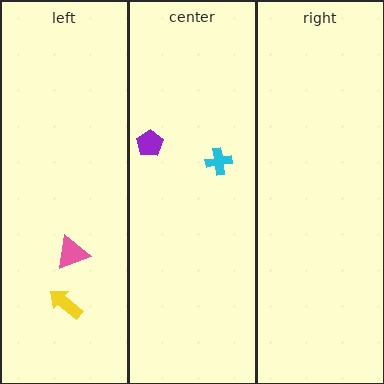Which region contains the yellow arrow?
The left region.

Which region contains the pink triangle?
The left region.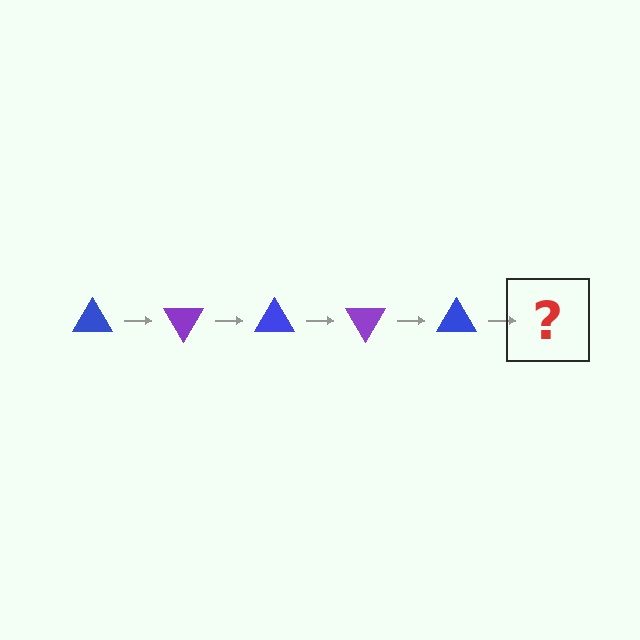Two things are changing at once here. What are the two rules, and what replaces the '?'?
The two rules are that it rotates 60 degrees each step and the color cycles through blue and purple. The '?' should be a purple triangle, rotated 300 degrees from the start.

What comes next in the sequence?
The next element should be a purple triangle, rotated 300 degrees from the start.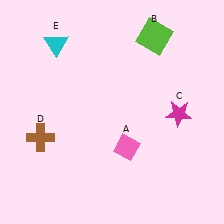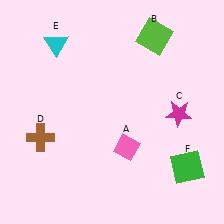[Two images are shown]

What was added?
A green square (F) was added in Image 2.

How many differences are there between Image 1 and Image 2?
There is 1 difference between the two images.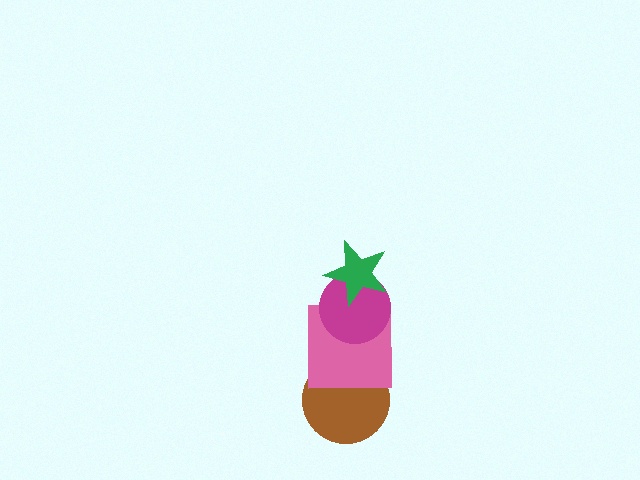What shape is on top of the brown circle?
The pink square is on top of the brown circle.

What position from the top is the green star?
The green star is 1st from the top.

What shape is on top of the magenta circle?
The green star is on top of the magenta circle.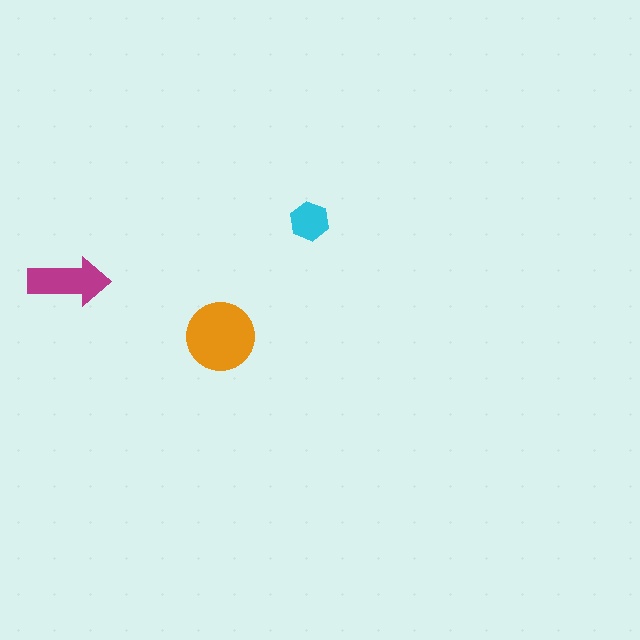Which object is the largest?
The orange circle.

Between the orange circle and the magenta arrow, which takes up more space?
The orange circle.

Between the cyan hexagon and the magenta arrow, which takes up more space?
The magenta arrow.